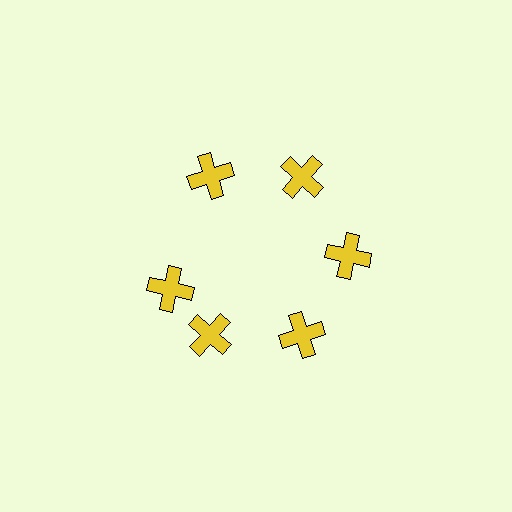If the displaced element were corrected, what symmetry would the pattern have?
It would have 6-fold rotational symmetry — the pattern would map onto itself every 60 degrees.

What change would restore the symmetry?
The symmetry would be restored by rotating it back into even spacing with its neighbors so that all 6 crosses sit at equal angles and equal distance from the center.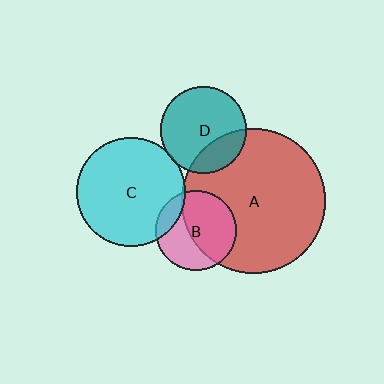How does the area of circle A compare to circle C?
Approximately 1.8 times.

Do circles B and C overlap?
Yes.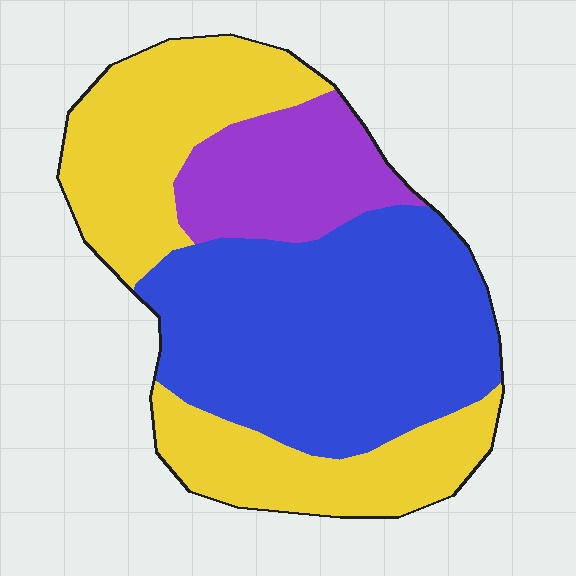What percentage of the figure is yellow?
Yellow covers roughly 40% of the figure.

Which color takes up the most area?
Blue, at roughly 45%.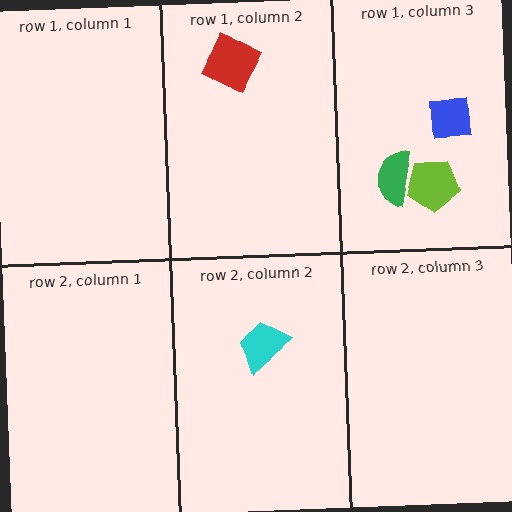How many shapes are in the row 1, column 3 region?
3.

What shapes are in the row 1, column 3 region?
The lime pentagon, the blue square, the green semicircle.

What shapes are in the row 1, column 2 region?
The red square.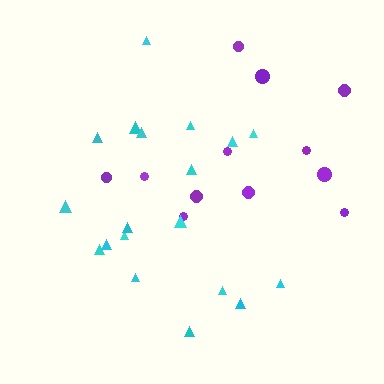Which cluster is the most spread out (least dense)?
Purple.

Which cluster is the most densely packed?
Cyan.